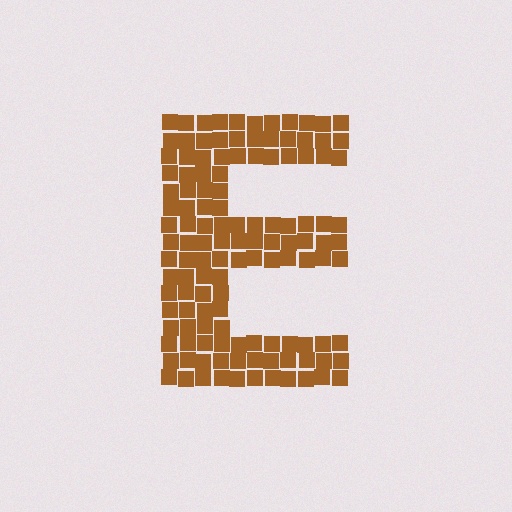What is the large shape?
The large shape is the letter E.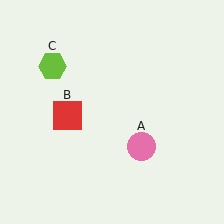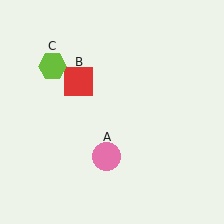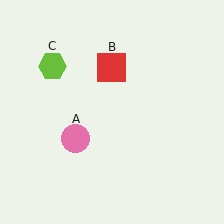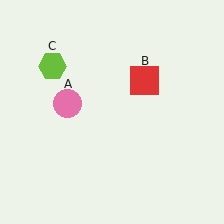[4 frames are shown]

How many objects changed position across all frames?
2 objects changed position: pink circle (object A), red square (object B).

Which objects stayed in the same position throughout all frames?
Lime hexagon (object C) remained stationary.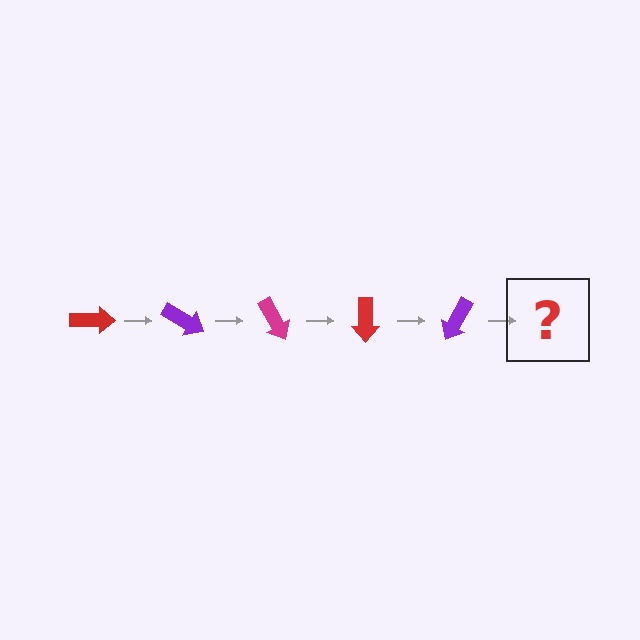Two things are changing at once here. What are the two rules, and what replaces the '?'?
The two rules are that it rotates 30 degrees each step and the color cycles through red, purple, and magenta. The '?' should be a magenta arrow, rotated 150 degrees from the start.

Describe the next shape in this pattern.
It should be a magenta arrow, rotated 150 degrees from the start.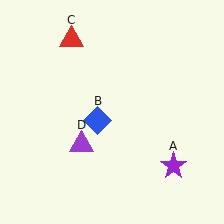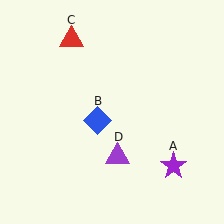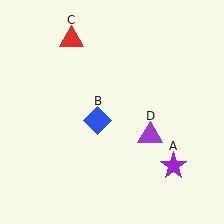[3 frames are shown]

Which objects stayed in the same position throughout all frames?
Purple star (object A) and blue diamond (object B) and red triangle (object C) remained stationary.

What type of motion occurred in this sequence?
The purple triangle (object D) rotated counterclockwise around the center of the scene.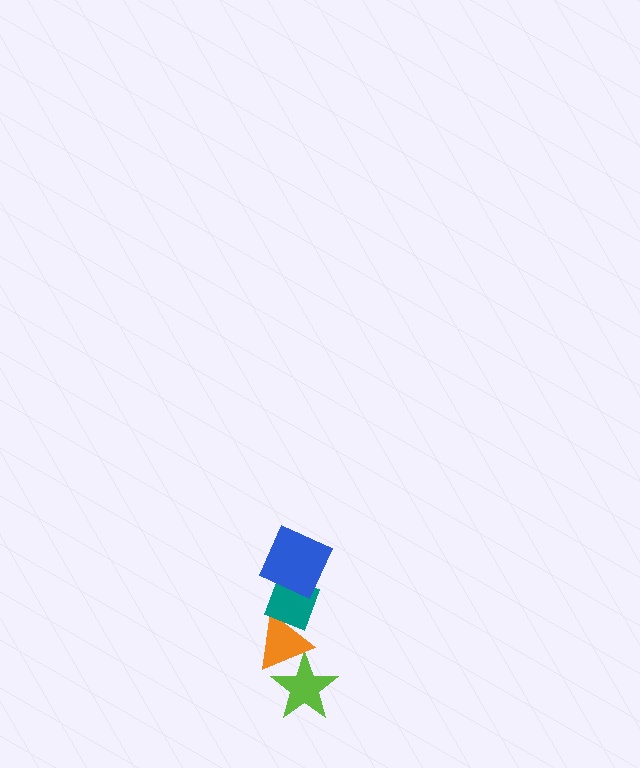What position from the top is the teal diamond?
The teal diamond is 2nd from the top.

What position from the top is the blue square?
The blue square is 1st from the top.